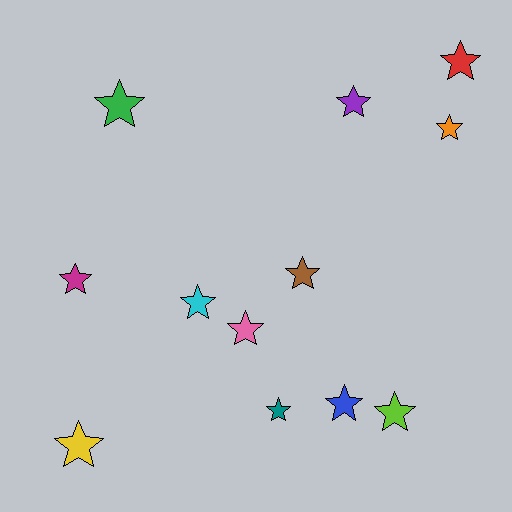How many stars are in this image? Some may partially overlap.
There are 12 stars.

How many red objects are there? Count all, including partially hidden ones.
There is 1 red object.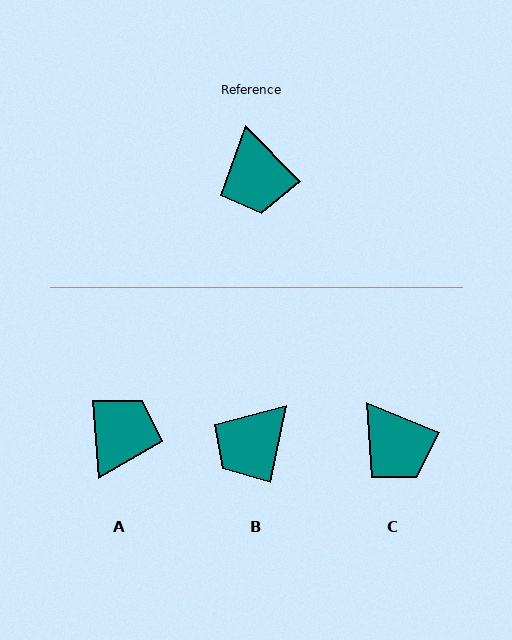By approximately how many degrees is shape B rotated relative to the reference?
Approximately 56 degrees clockwise.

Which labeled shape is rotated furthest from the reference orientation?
A, about 140 degrees away.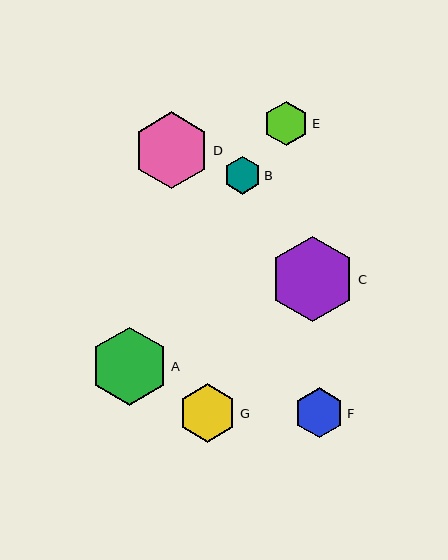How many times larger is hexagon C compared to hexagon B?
Hexagon C is approximately 2.2 times the size of hexagon B.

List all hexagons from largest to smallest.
From largest to smallest: C, A, D, G, F, E, B.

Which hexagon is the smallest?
Hexagon B is the smallest with a size of approximately 38 pixels.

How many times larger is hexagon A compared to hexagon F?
Hexagon A is approximately 1.6 times the size of hexagon F.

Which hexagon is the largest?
Hexagon C is the largest with a size of approximately 85 pixels.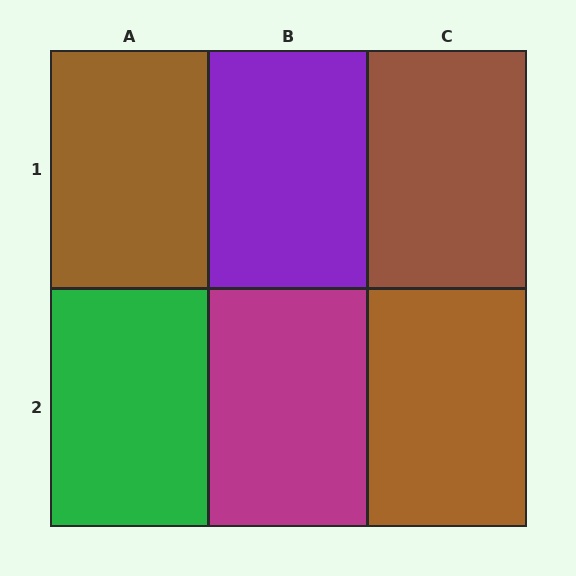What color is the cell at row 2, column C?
Brown.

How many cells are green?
1 cell is green.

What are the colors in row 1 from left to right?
Brown, purple, brown.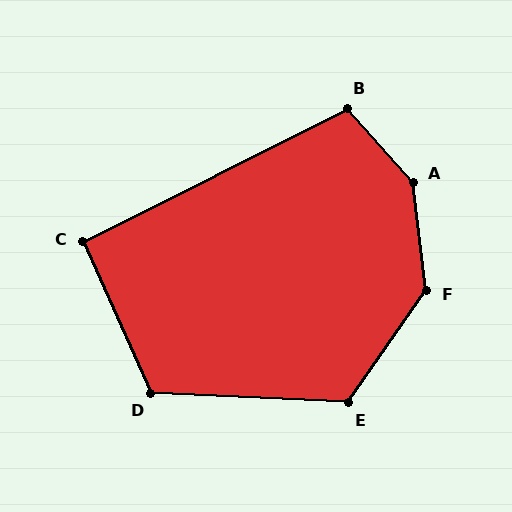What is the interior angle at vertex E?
Approximately 122 degrees (obtuse).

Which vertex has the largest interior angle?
A, at approximately 145 degrees.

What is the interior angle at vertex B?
Approximately 105 degrees (obtuse).